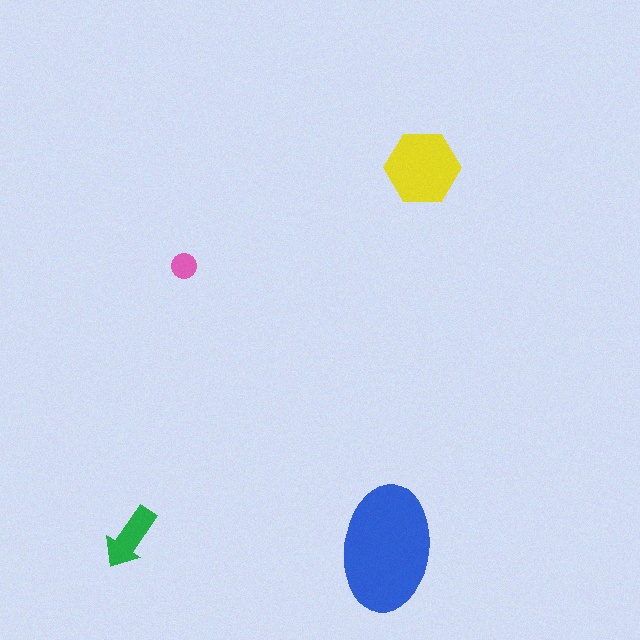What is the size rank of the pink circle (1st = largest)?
4th.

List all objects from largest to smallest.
The blue ellipse, the yellow hexagon, the green arrow, the pink circle.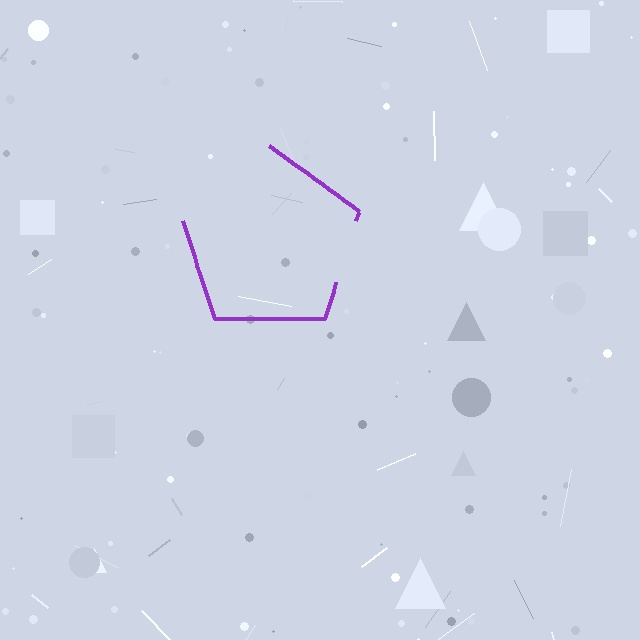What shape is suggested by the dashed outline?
The dashed outline suggests a pentagon.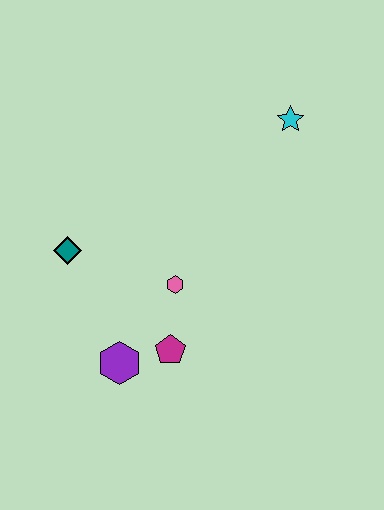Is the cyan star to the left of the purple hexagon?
No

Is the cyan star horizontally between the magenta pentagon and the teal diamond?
No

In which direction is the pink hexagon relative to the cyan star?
The pink hexagon is below the cyan star.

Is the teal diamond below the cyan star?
Yes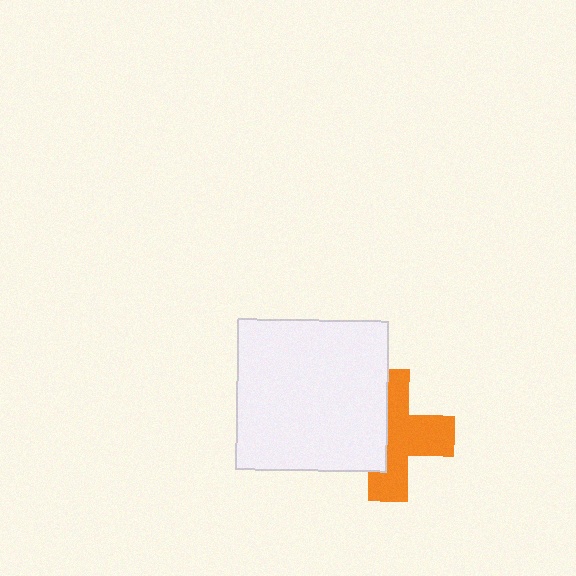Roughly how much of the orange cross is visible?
About half of it is visible (roughly 58%).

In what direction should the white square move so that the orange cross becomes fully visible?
The white square should move left. That is the shortest direction to clear the overlap and leave the orange cross fully visible.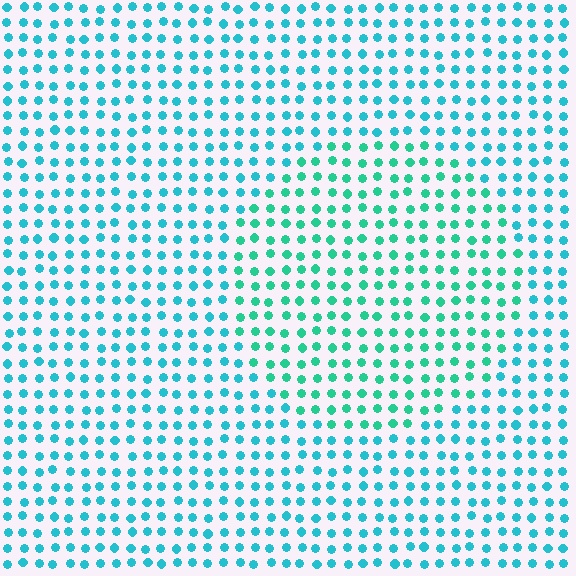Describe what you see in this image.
The image is filled with small cyan elements in a uniform arrangement. A circle-shaped region is visible where the elements are tinted to a slightly different hue, forming a subtle color boundary.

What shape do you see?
I see a circle.